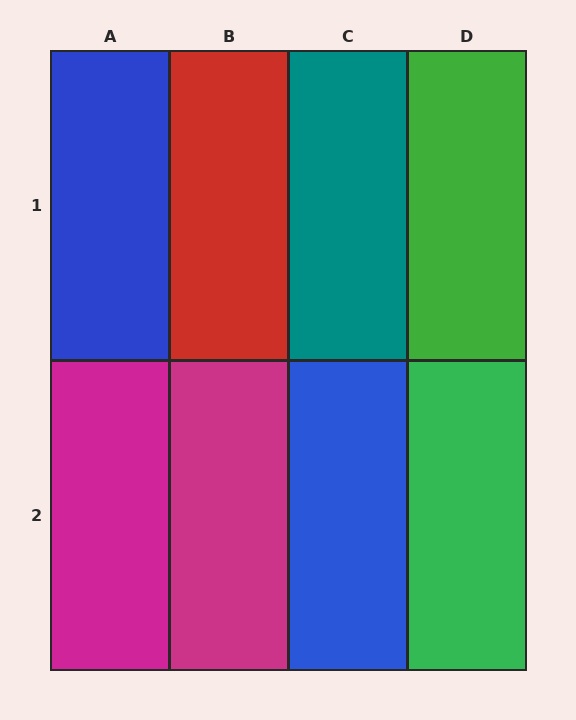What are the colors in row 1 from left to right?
Blue, red, teal, green.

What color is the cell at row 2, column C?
Blue.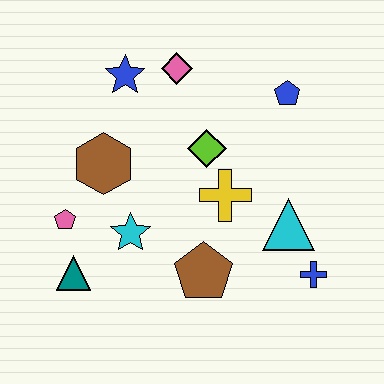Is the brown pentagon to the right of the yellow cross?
No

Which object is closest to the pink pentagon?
The teal triangle is closest to the pink pentagon.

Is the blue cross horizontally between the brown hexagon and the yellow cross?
No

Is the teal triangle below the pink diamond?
Yes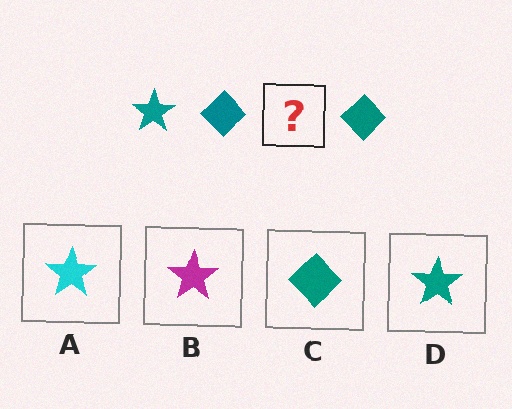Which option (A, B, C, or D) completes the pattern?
D.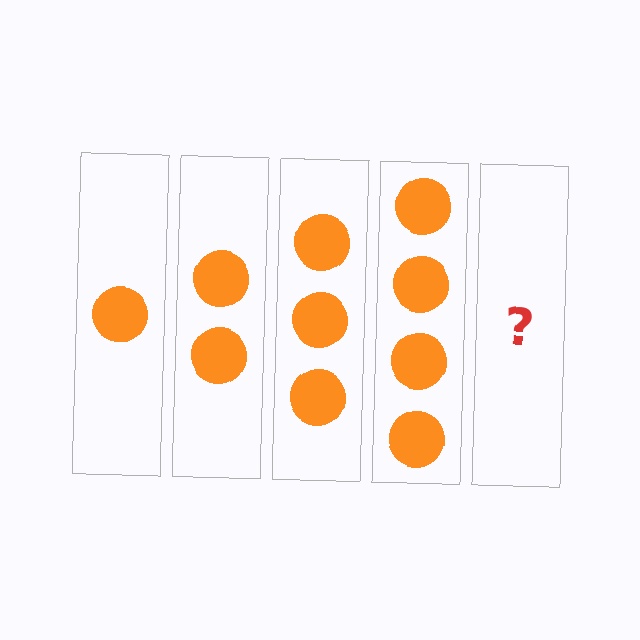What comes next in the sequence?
The next element should be 5 circles.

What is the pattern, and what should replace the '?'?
The pattern is that each step adds one more circle. The '?' should be 5 circles.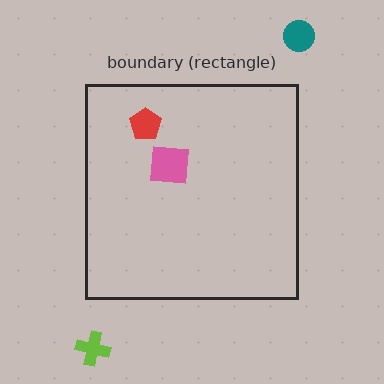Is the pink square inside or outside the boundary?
Inside.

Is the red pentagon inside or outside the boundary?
Inside.